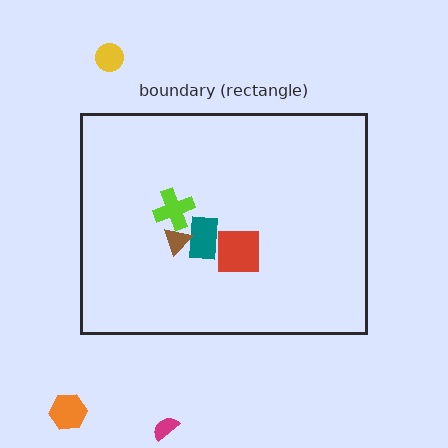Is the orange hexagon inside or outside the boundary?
Outside.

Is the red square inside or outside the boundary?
Inside.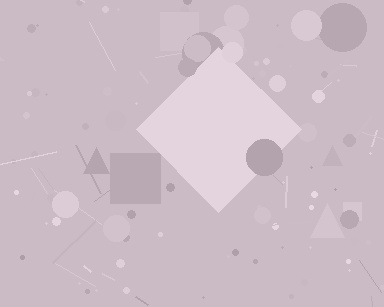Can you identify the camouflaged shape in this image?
The camouflaged shape is a diamond.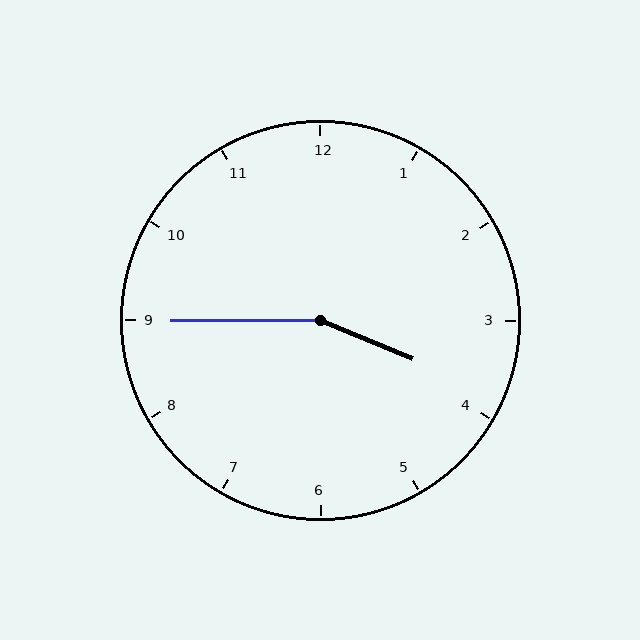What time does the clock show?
3:45.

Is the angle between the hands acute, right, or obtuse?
It is obtuse.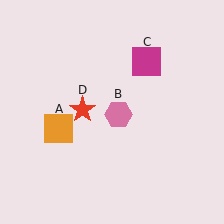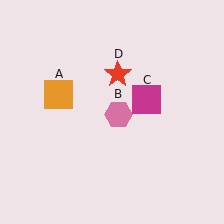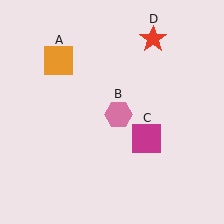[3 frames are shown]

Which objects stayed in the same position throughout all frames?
Pink hexagon (object B) remained stationary.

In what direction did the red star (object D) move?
The red star (object D) moved up and to the right.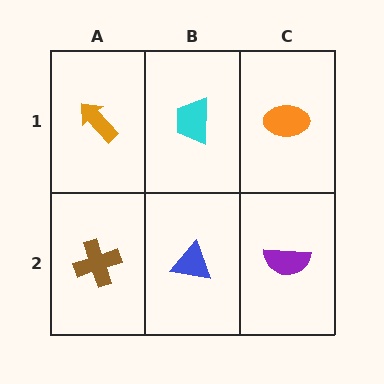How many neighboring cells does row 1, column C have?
2.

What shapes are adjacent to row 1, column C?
A purple semicircle (row 2, column C), a cyan trapezoid (row 1, column B).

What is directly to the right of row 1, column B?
An orange ellipse.